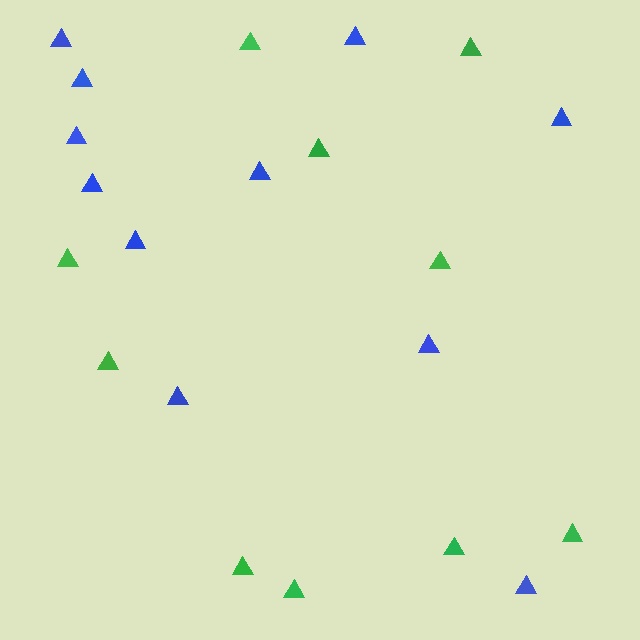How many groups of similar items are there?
There are 2 groups: one group of green triangles (10) and one group of blue triangles (11).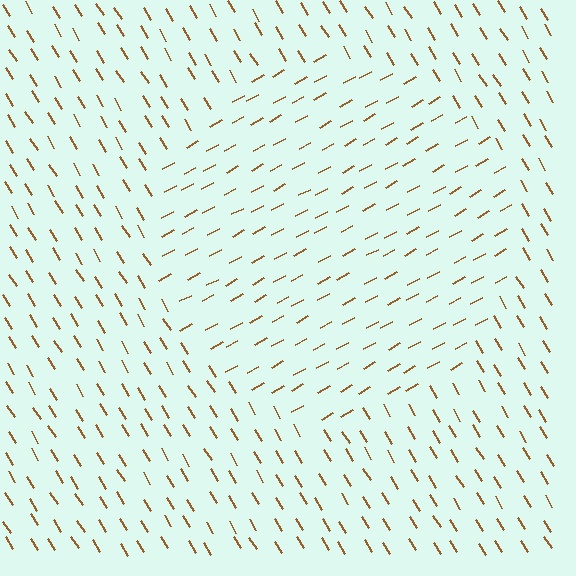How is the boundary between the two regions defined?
The boundary is defined purely by a change in line orientation (approximately 87 degrees difference). All lines are the same color and thickness.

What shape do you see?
I see a circle.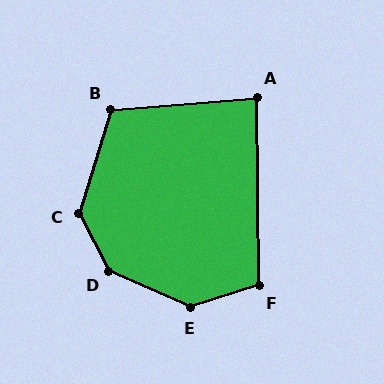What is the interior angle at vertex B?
Approximately 112 degrees (obtuse).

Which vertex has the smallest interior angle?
A, at approximately 85 degrees.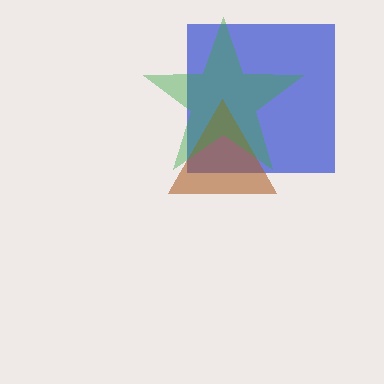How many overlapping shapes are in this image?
There are 3 overlapping shapes in the image.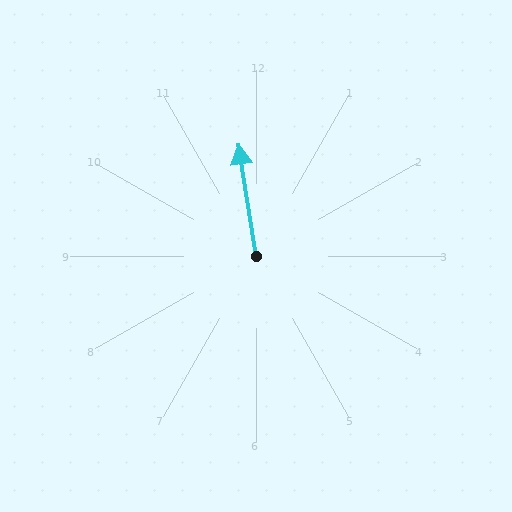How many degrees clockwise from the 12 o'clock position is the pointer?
Approximately 351 degrees.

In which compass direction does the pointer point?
North.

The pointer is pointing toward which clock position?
Roughly 12 o'clock.